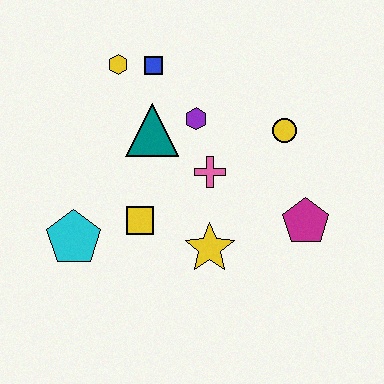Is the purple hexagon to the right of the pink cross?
No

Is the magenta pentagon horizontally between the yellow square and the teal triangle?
No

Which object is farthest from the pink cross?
The cyan pentagon is farthest from the pink cross.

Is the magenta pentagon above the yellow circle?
No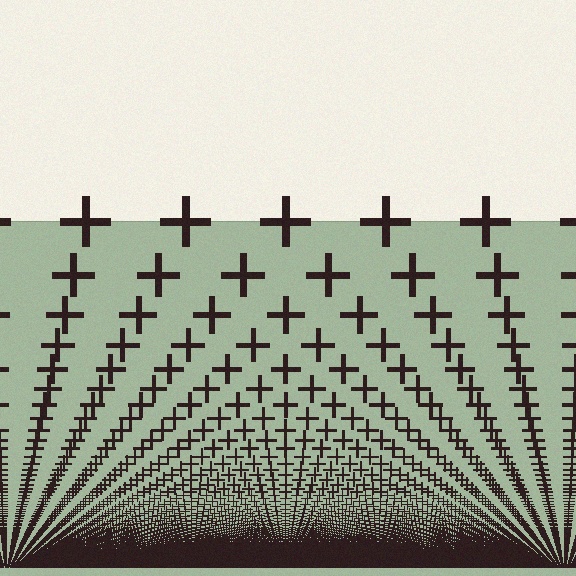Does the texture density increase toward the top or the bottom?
Density increases toward the bottom.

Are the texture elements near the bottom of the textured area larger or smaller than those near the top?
Smaller. The gradient is inverted — elements near the bottom are smaller and denser.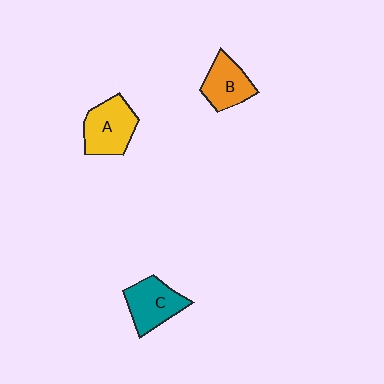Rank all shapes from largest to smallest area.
From largest to smallest: A (yellow), C (teal), B (orange).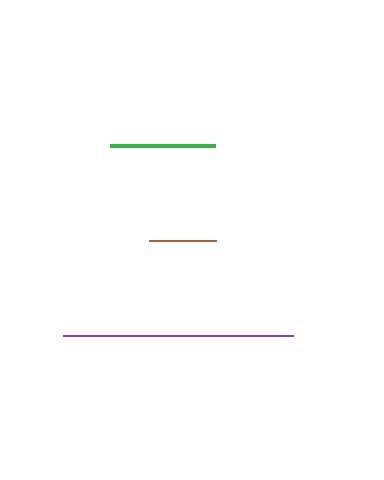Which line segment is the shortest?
The brown line is the shortest at approximately 66 pixels.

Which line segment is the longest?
The purple line is the longest at approximately 230 pixels.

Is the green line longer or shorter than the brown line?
The green line is longer than the brown line.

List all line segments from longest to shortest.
From longest to shortest: purple, green, brown.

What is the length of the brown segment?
The brown segment is approximately 66 pixels long.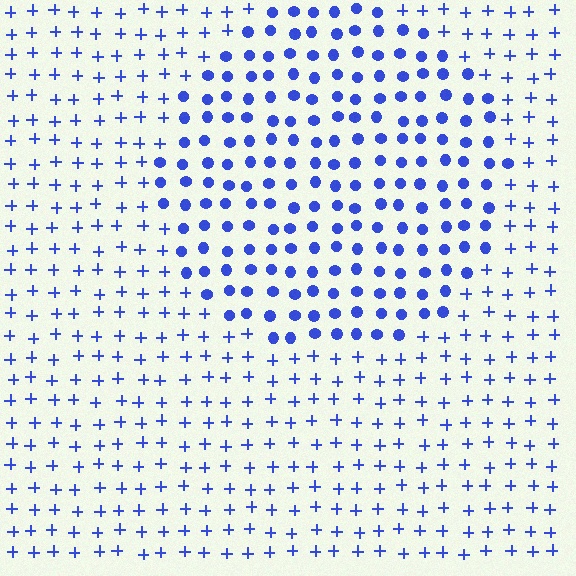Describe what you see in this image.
The image is filled with small blue elements arranged in a uniform grid. A circle-shaped region contains circles, while the surrounding area contains plus signs. The boundary is defined purely by the change in element shape.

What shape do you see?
I see a circle.